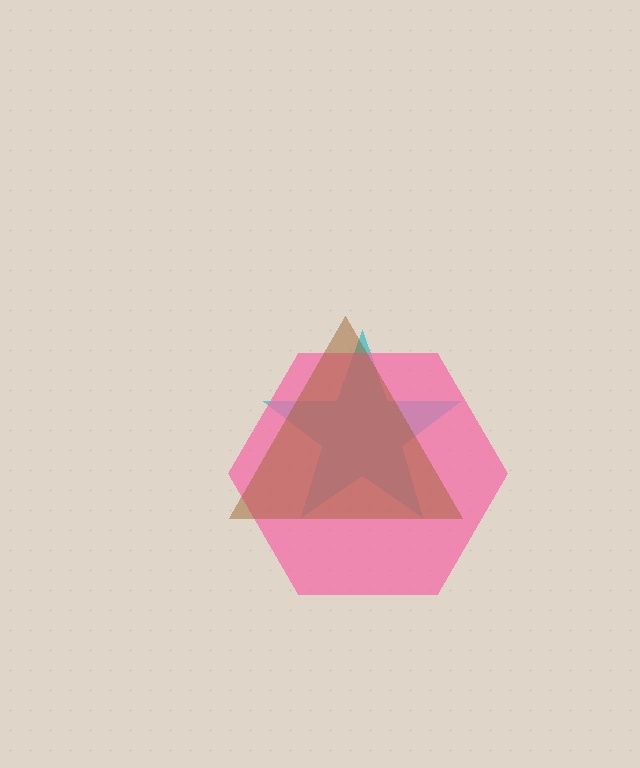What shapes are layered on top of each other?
The layered shapes are: a cyan star, a pink hexagon, a brown triangle.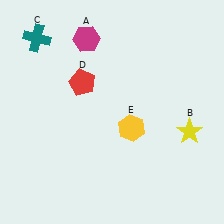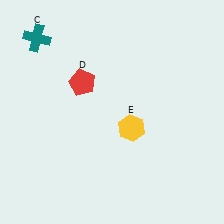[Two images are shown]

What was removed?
The yellow star (B), the magenta hexagon (A) were removed in Image 2.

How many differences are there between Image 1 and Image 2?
There are 2 differences between the two images.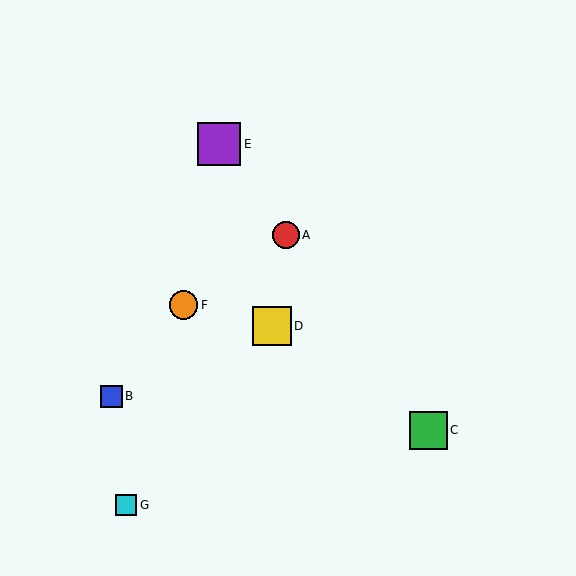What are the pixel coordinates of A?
Object A is at (286, 235).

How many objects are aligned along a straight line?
3 objects (A, C, E) are aligned along a straight line.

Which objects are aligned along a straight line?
Objects A, C, E are aligned along a straight line.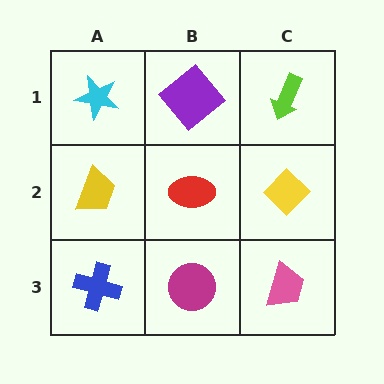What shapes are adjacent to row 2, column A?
A cyan star (row 1, column A), a blue cross (row 3, column A), a red ellipse (row 2, column B).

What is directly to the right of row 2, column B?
A yellow diamond.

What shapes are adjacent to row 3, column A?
A yellow trapezoid (row 2, column A), a magenta circle (row 3, column B).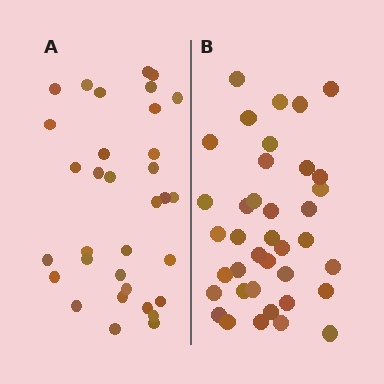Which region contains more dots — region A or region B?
Region B (the right region) has more dots.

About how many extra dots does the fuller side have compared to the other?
Region B has about 5 more dots than region A.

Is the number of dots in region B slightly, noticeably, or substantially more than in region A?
Region B has only slightly more — the two regions are fairly close. The ratio is roughly 1.2 to 1.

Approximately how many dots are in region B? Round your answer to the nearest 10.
About 40 dots. (The exact count is 38, which rounds to 40.)